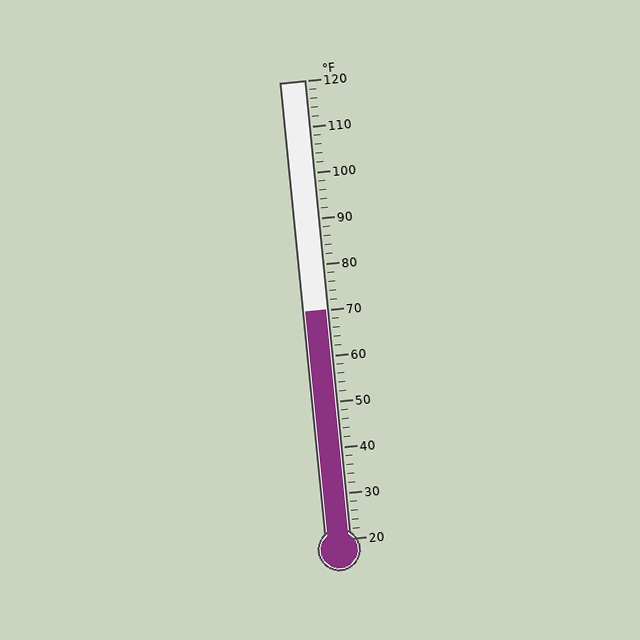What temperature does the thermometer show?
The thermometer shows approximately 70°F.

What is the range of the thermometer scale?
The thermometer scale ranges from 20°F to 120°F.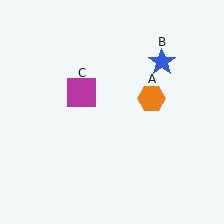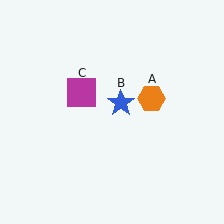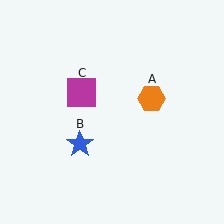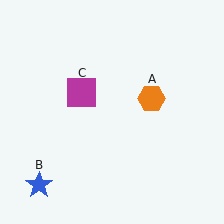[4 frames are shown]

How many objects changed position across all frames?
1 object changed position: blue star (object B).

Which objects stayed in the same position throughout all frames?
Orange hexagon (object A) and magenta square (object C) remained stationary.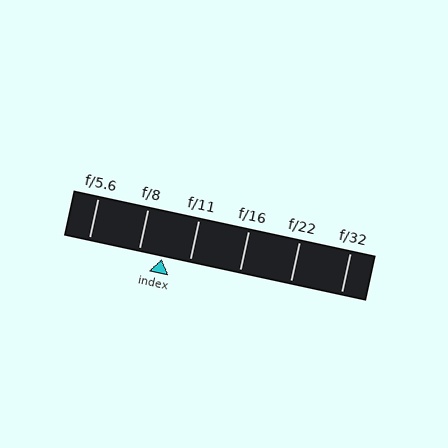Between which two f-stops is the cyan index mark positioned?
The index mark is between f/8 and f/11.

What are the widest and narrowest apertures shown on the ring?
The widest aperture shown is f/5.6 and the narrowest is f/32.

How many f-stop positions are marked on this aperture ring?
There are 6 f-stop positions marked.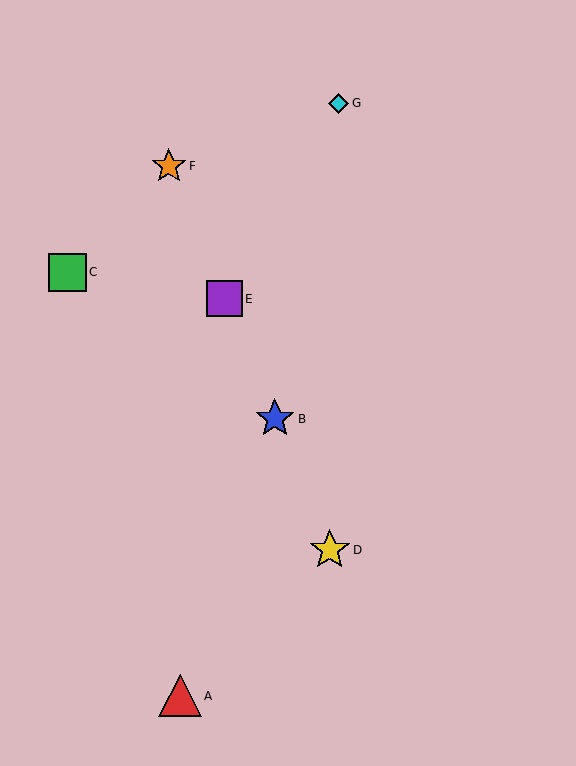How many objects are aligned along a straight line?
4 objects (B, D, E, F) are aligned along a straight line.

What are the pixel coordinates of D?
Object D is at (330, 550).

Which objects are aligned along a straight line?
Objects B, D, E, F are aligned along a straight line.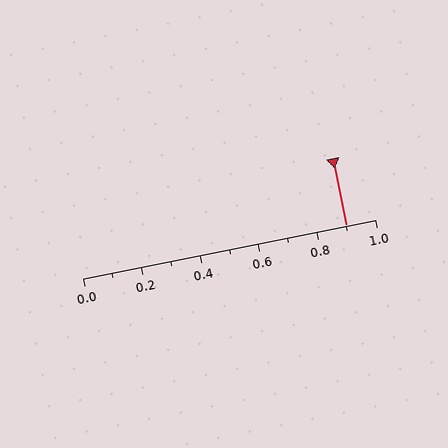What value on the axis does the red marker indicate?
The marker indicates approximately 0.9.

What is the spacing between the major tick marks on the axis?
The major ticks are spaced 0.2 apart.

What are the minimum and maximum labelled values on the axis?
The axis runs from 0.0 to 1.0.